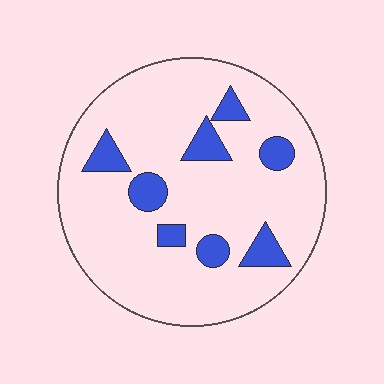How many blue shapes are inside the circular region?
8.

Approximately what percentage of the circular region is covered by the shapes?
Approximately 15%.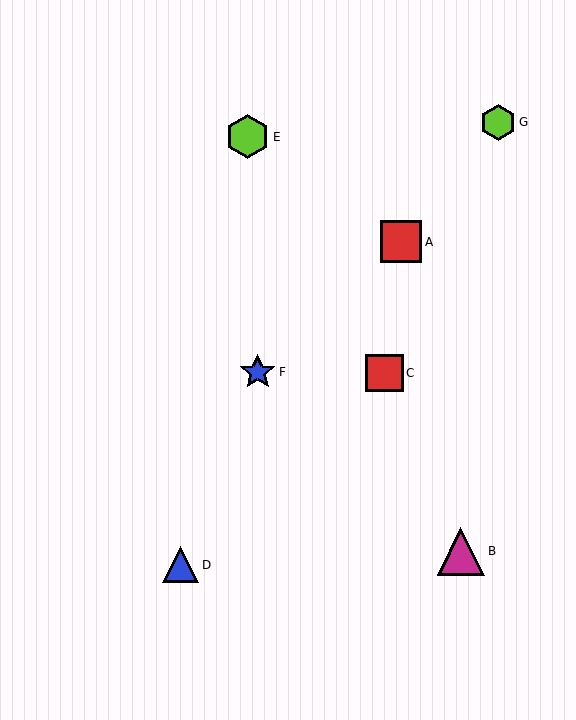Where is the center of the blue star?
The center of the blue star is at (258, 372).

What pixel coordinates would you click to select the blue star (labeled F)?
Click at (258, 372) to select the blue star F.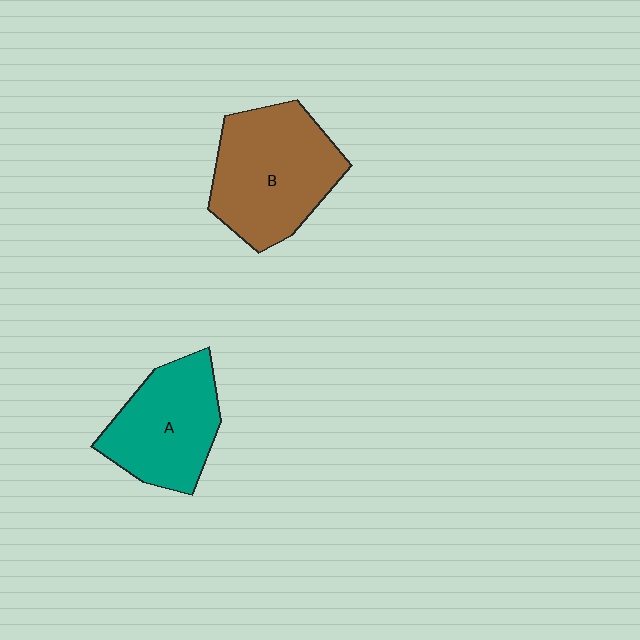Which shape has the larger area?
Shape B (brown).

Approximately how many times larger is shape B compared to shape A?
Approximately 1.2 times.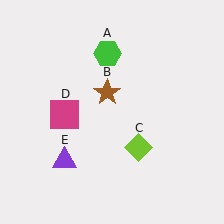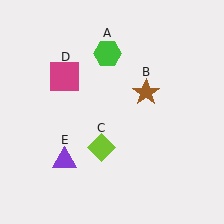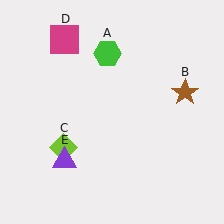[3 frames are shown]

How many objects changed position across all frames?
3 objects changed position: brown star (object B), lime diamond (object C), magenta square (object D).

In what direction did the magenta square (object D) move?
The magenta square (object D) moved up.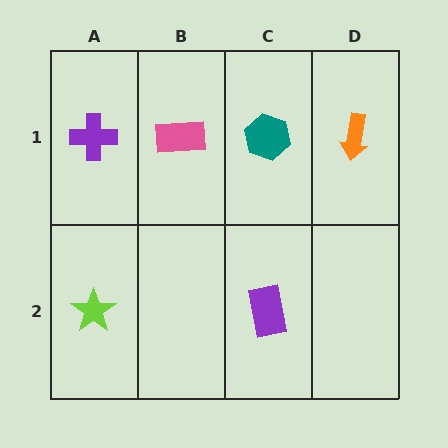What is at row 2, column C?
A purple rectangle.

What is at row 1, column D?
An orange arrow.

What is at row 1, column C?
A teal hexagon.